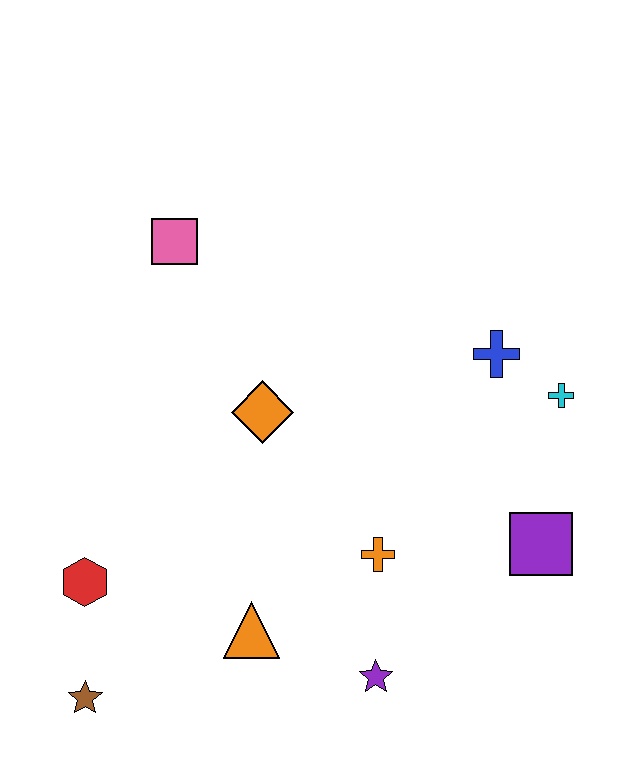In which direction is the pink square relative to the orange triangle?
The pink square is above the orange triangle.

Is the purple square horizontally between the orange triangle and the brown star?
No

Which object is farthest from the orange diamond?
The brown star is farthest from the orange diamond.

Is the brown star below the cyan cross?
Yes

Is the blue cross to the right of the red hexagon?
Yes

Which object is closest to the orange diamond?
The orange cross is closest to the orange diamond.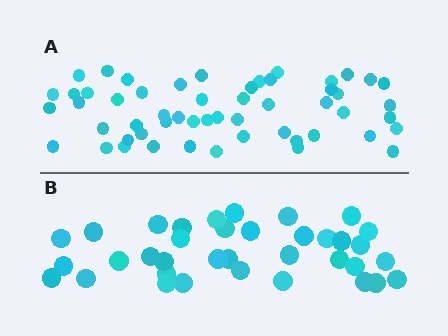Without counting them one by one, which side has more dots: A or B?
Region A (the top region) has more dots.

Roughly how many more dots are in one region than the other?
Region A has approximately 20 more dots than region B.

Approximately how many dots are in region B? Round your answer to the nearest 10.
About 40 dots. (The exact count is 36, which rounds to 40.)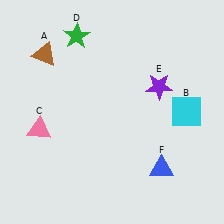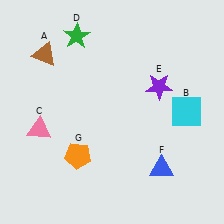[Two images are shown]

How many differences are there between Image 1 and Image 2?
There is 1 difference between the two images.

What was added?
An orange pentagon (G) was added in Image 2.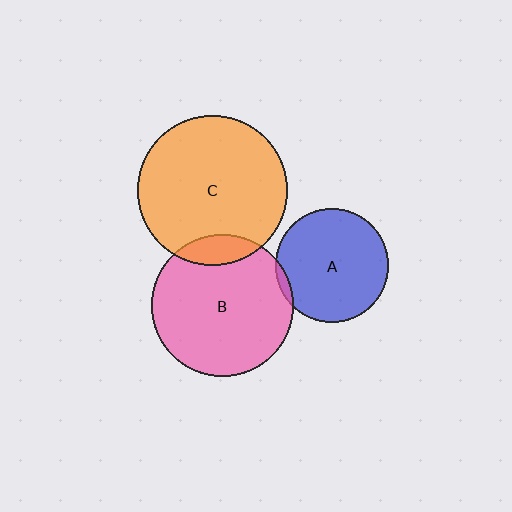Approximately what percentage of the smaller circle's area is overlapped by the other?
Approximately 5%.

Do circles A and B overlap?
Yes.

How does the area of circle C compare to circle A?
Approximately 1.7 times.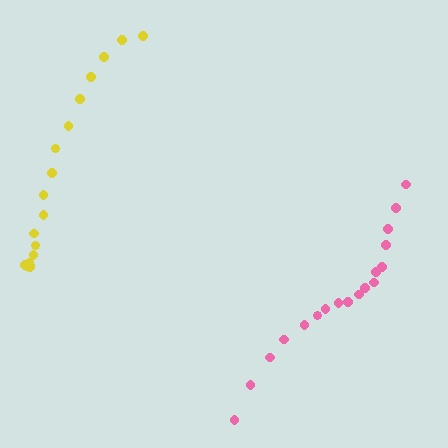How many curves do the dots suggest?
There are 2 distinct paths.